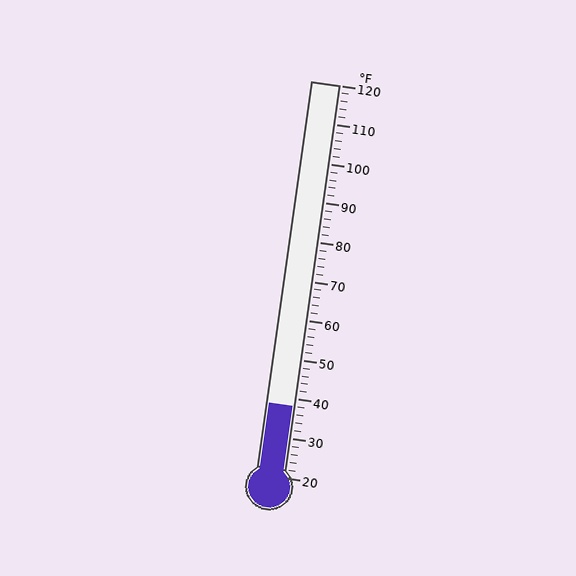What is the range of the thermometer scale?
The thermometer scale ranges from 20°F to 120°F.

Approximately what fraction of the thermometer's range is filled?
The thermometer is filled to approximately 20% of its range.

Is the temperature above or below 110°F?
The temperature is below 110°F.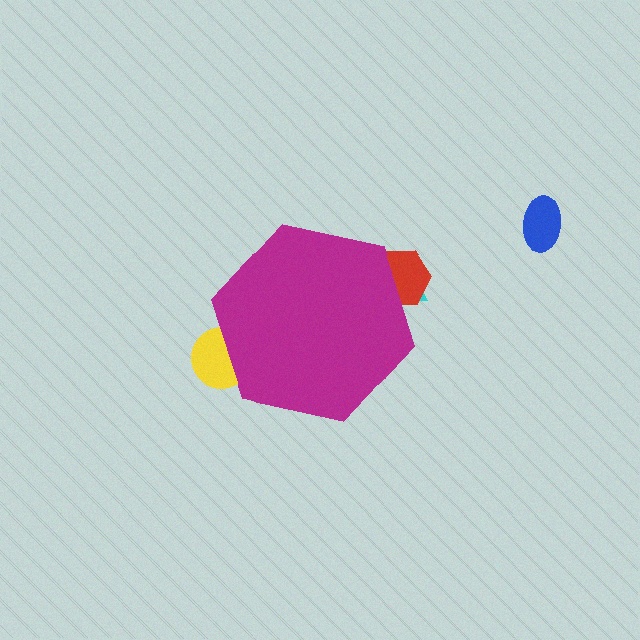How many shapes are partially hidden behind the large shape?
3 shapes are partially hidden.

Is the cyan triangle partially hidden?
Yes, the cyan triangle is partially hidden behind the magenta hexagon.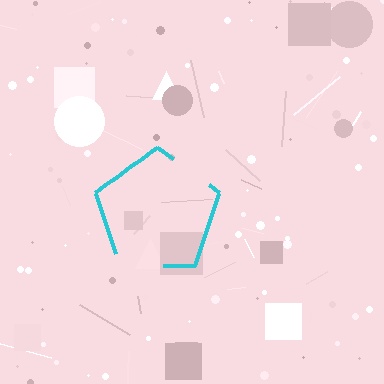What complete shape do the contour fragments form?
The contour fragments form a pentagon.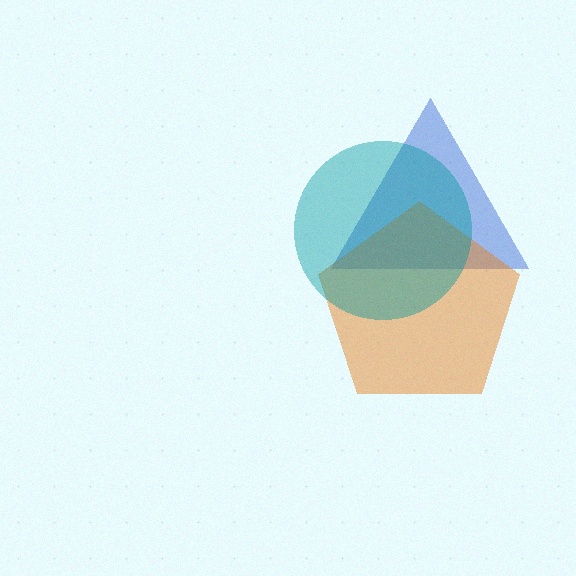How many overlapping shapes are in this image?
There are 3 overlapping shapes in the image.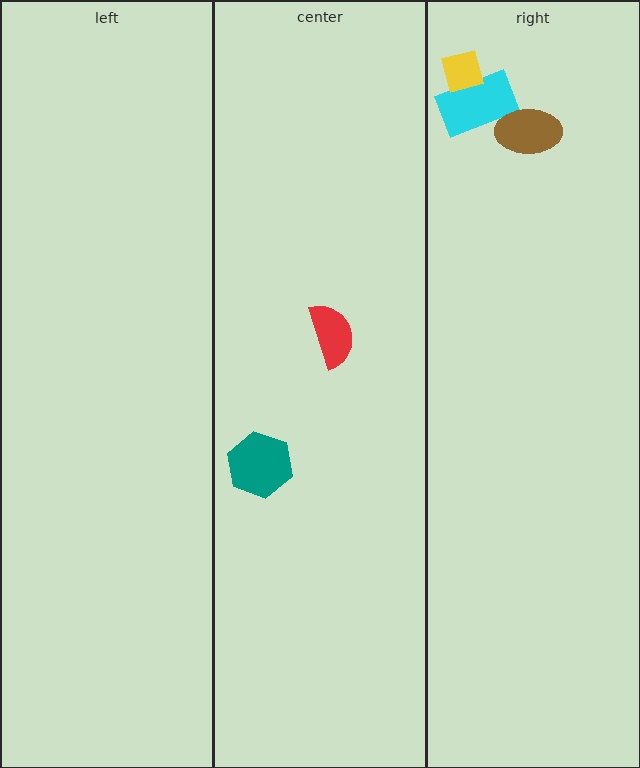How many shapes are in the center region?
2.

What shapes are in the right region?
The cyan rectangle, the yellow square, the brown ellipse.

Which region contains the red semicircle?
The center region.